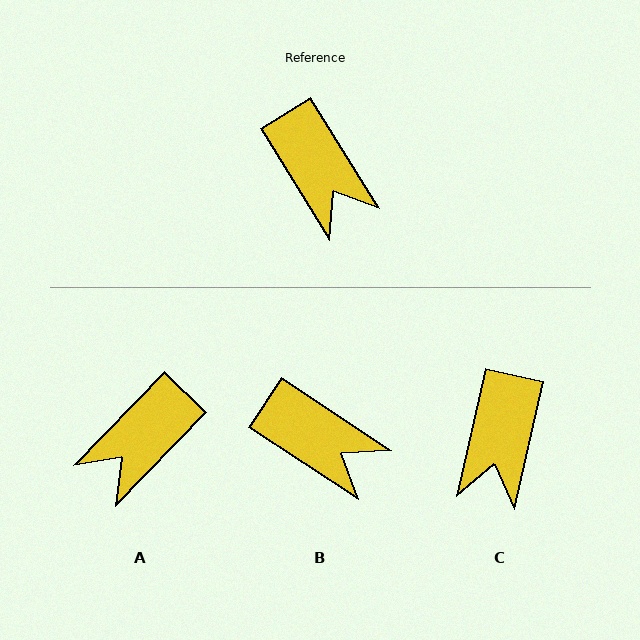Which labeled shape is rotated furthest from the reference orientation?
A, about 76 degrees away.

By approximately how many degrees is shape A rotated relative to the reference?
Approximately 76 degrees clockwise.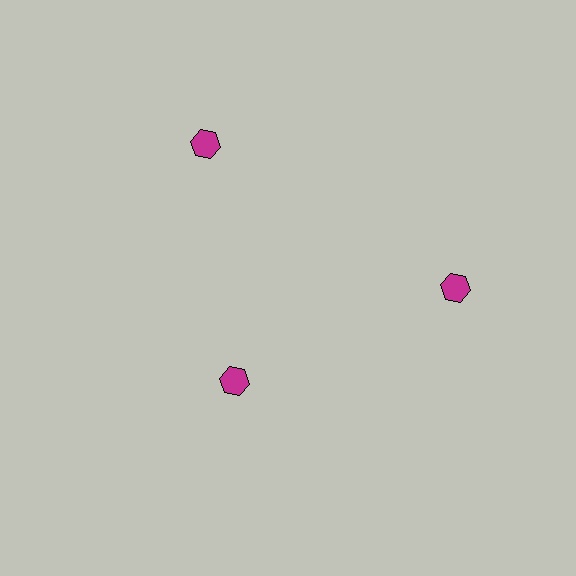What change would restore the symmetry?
The symmetry would be restored by moving it outward, back onto the ring so that all 3 hexagons sit at equal angles and equal distance from the center.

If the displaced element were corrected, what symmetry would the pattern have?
It would have 3-fold rotational symmetry — the pattern would map onto itself every 120 degrees.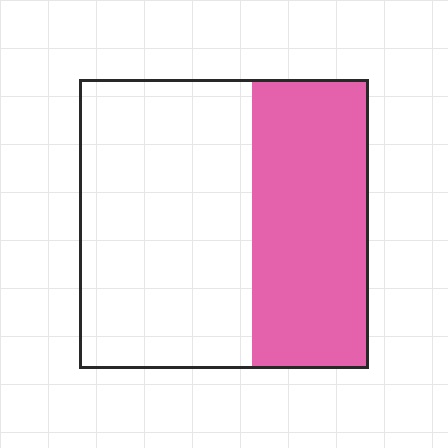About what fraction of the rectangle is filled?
About two fifths (2/5).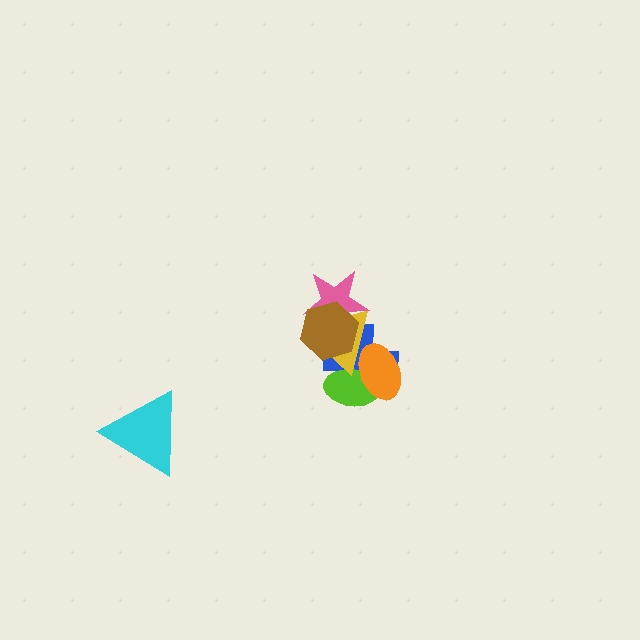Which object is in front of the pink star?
The brown hexagon is in front of the pink star.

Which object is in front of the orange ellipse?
The yellow triangle is in front of the orange ellipse.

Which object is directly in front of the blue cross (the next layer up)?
The lime ellipse is directly in front of the blue cross.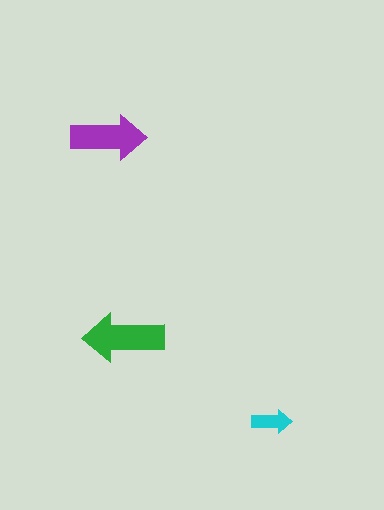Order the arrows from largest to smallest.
the green one, the purple one, the cyan one.